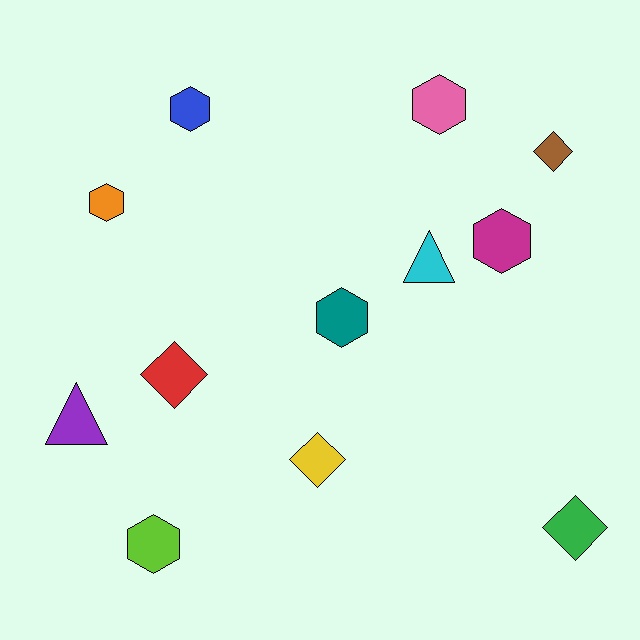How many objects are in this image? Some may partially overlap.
There are 12 objects.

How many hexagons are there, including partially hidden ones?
There are 6 hexagons.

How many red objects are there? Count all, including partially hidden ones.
There is 1 red object.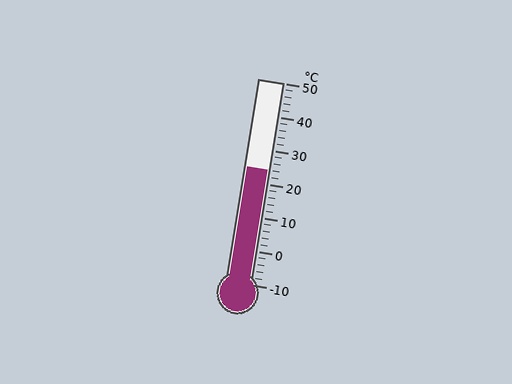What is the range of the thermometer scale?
The thermometer scale ranges from -10°C to 50°C.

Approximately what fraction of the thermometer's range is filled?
The thermometer is filled to approximately 55% of its range.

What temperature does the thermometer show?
The thermometer shows approximately 24°C.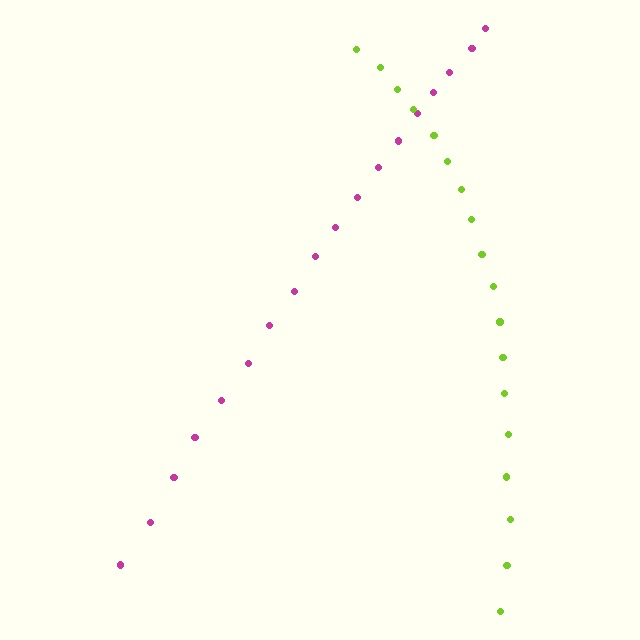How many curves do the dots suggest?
There are 2 distinct paths.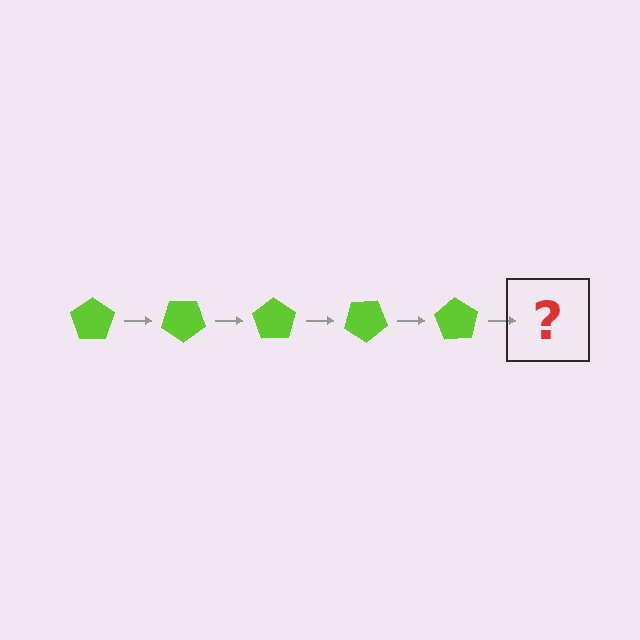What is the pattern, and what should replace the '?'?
The pattern is that the pentagon rotates 35 degrees each step. The '?' should be a lime pentagon rotated 175 degrees.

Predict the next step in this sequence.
The next step is a lime pentagon rotated 175 degrees.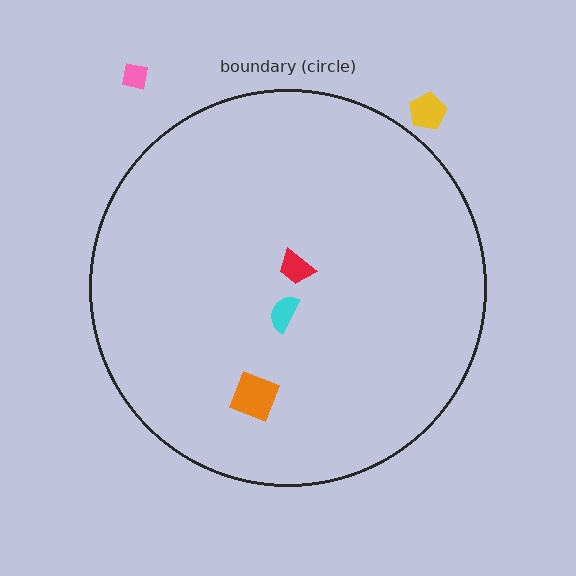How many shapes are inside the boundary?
3 inside, 2 outside.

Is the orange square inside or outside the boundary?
Inside.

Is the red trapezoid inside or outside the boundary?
Inside.